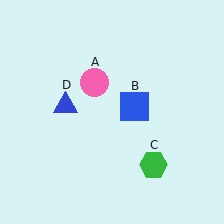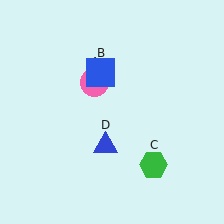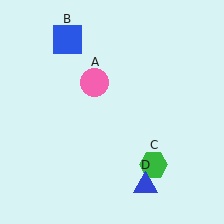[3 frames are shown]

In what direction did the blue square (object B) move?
The blue square (object B) moved up and to the left.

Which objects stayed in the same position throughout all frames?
Pink circle (object A) and green hexagon (object C) remained stationary.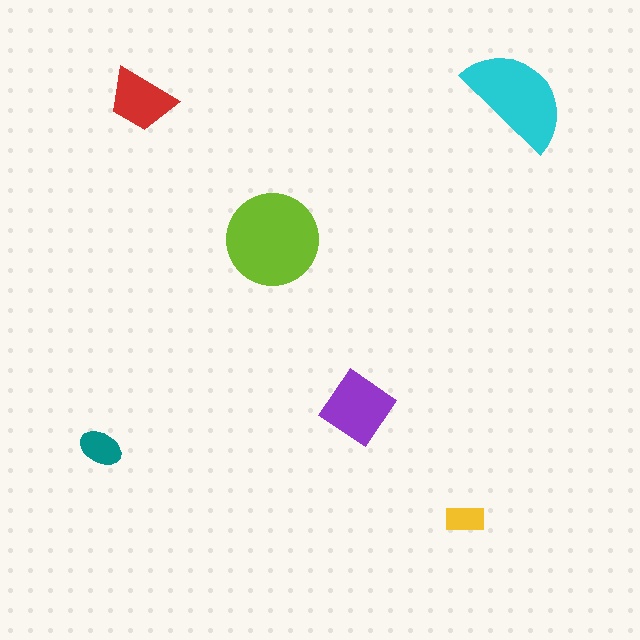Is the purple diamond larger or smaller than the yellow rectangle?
Larger.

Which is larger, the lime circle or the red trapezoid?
The lime circle.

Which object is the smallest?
The yellow rectangle.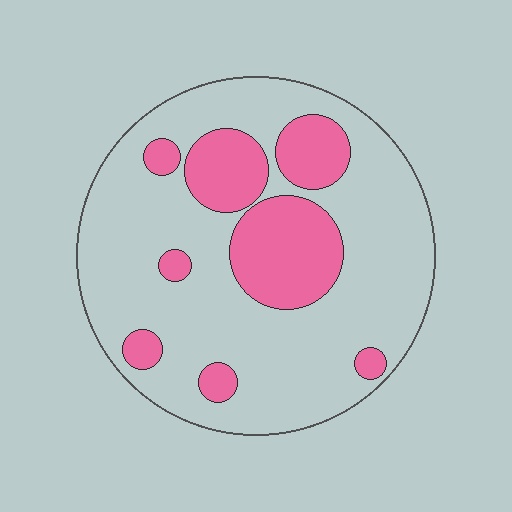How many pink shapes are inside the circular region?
8.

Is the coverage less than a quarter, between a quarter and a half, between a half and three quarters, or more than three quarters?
Between a quarter and a half.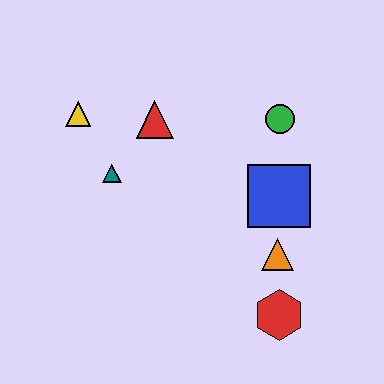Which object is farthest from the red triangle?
The red hexagon is farthest from the red triangle.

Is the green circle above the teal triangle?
Yes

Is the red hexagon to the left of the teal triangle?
No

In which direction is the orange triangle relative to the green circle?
The orange triangle is below the green circle.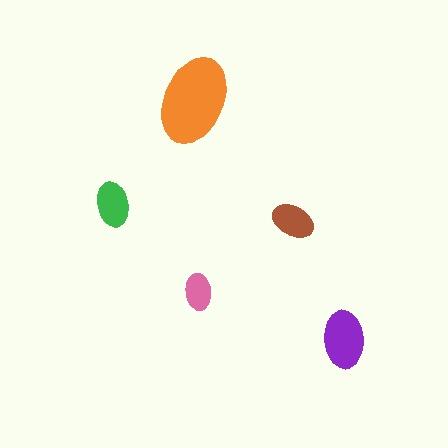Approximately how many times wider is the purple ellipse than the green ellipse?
About 1.5 times wider.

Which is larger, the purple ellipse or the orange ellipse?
The orange one.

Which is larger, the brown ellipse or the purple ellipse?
The purple one.